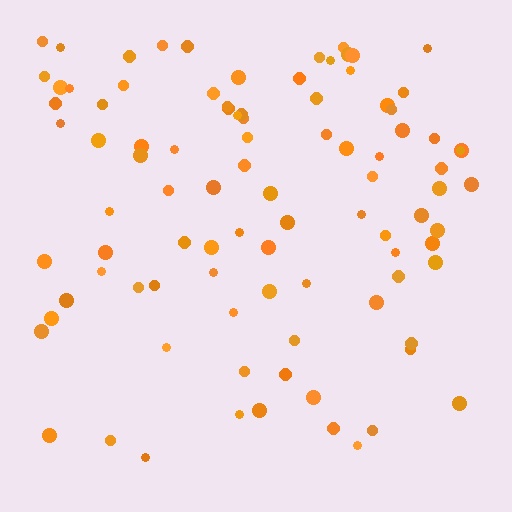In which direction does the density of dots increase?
From bottom to top, with the top side densest.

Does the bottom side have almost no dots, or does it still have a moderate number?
Still a moderate number, just noticeably fewer than the top.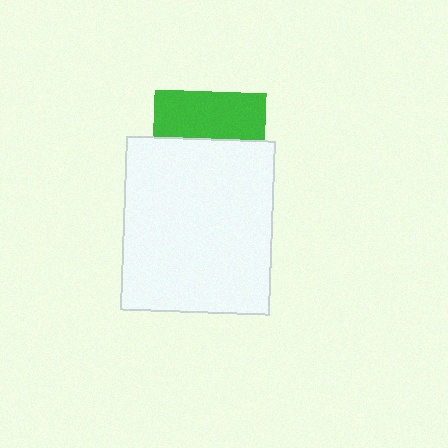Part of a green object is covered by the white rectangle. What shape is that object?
It is a square.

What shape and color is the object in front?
The object in front is a white rectangle.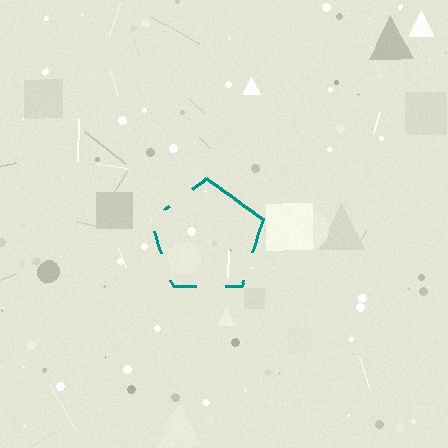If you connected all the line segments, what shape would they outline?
They would outline a pentagon.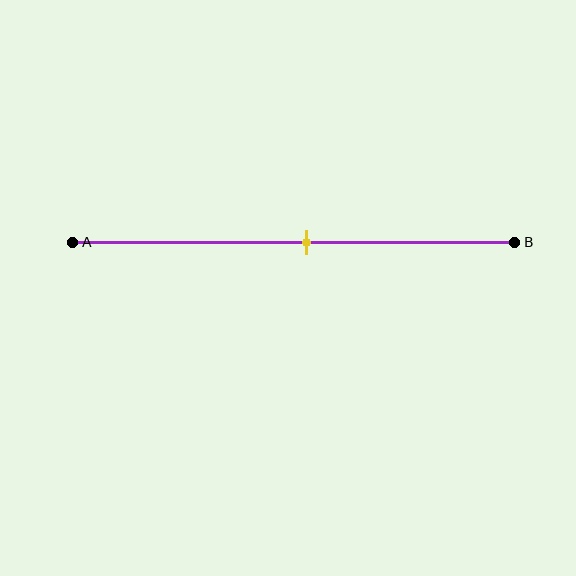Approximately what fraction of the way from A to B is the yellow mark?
The yellow mark is approximately 55% of the way from A to B.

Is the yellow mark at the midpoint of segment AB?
Yes, the mark is approximately at the midpoint.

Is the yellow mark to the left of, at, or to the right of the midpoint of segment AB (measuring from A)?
The yellow mark is approximately at the midpoint of segment AB.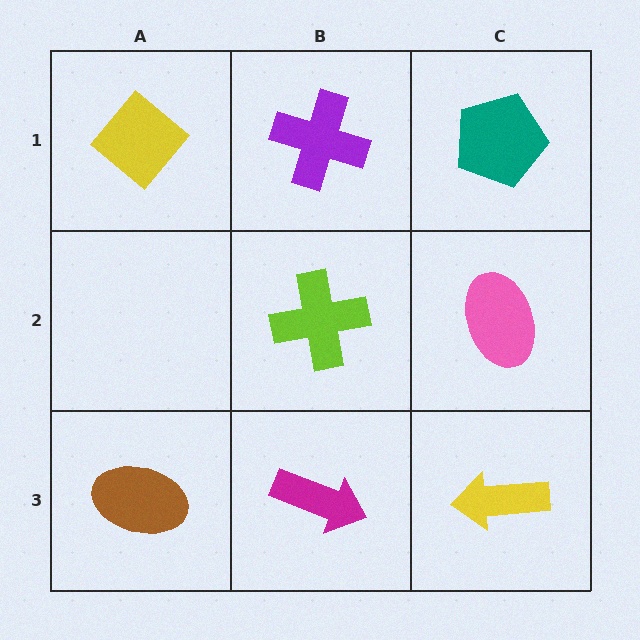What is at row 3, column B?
A magenta arrow.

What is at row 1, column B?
A purple cross.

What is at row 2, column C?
A pink ellipse.